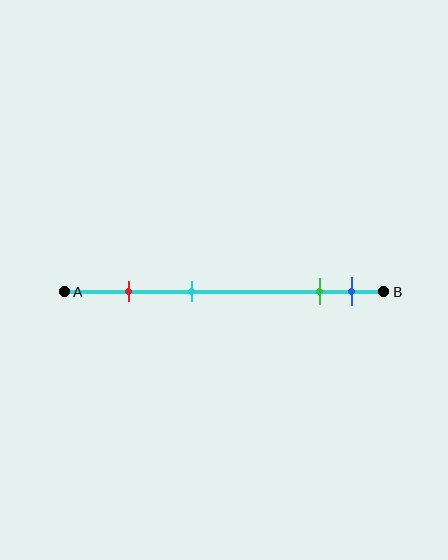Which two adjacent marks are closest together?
The green and blue marks are the closest adjacent pair.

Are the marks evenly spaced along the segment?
No, the marks are not evenly spaced.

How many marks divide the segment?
There are 4 marks dividing the segment.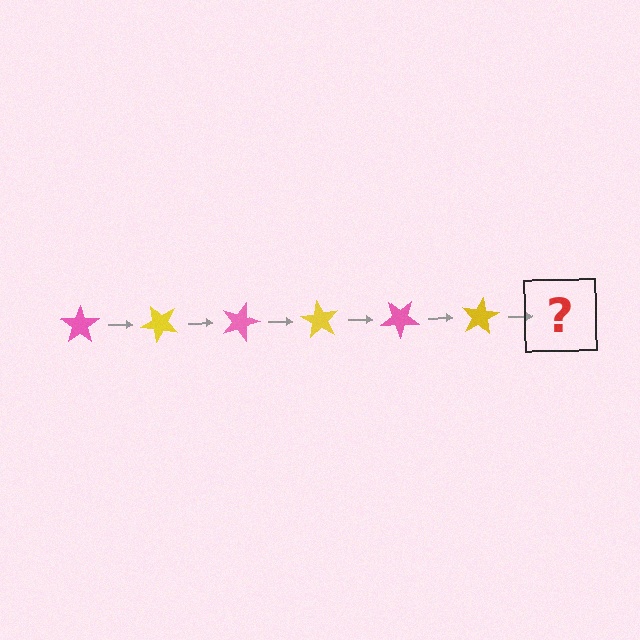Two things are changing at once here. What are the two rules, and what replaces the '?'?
The two rules are that it rotates 45 degrees each step and the color cycles through pink and yellow. The '?' should be a pink star, rotated 270 degrees from the start.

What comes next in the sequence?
The next element should be a pink star, rotated 270 degrees from the start.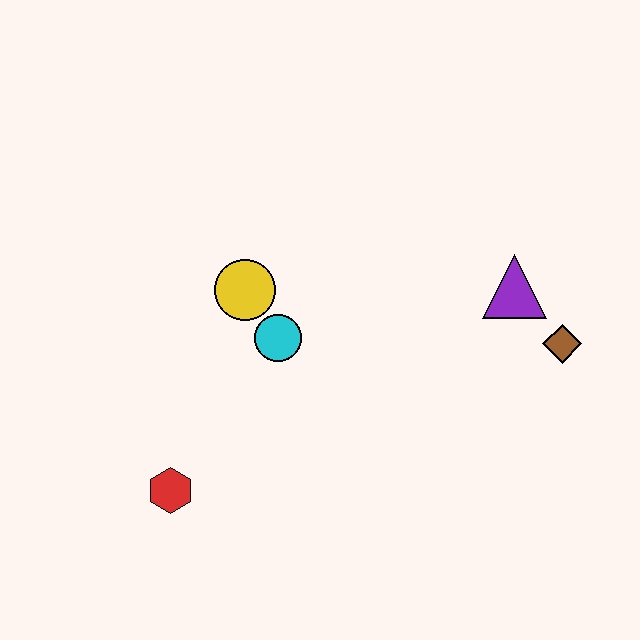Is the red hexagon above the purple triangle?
No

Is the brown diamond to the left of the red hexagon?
No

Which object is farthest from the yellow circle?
The brown diamond is farthest from the yellow circle.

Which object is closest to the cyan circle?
The yellow circle is closest to the cyan circle.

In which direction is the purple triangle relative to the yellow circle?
The purple triangle is to the right of the yellow circle.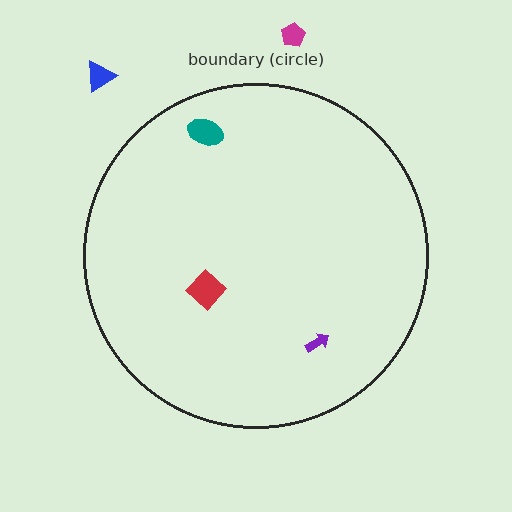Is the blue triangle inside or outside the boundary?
Outside.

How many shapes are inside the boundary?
3 inside, 2 outside.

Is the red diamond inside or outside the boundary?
Inside.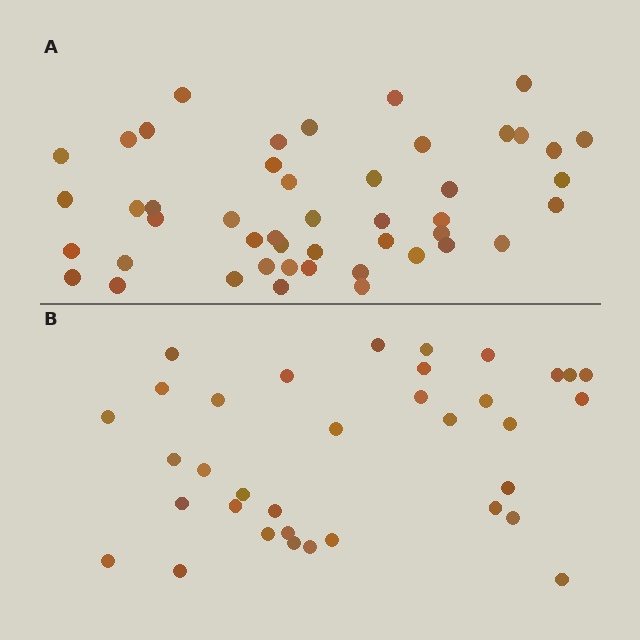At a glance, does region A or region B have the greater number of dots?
Region A (the top region) has more dots.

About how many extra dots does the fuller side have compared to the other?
Region A has roughly 12 or so more dots than region B.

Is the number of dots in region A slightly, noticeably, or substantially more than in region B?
Region A has noticeably more, but not dramatically so. The ratio is roughly 1.3 to 1.